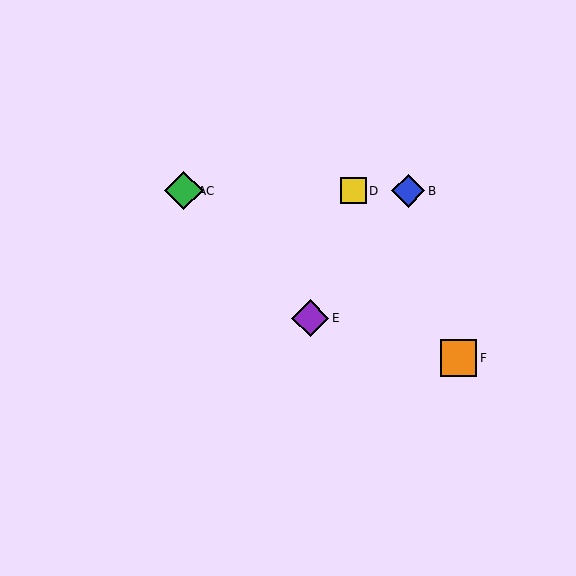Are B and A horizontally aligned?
Yes, both are at y≈191.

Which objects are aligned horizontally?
Objects A, B, C, D are aligned horizontally.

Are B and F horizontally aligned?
No, B is at y≈191 and F is at y≈358.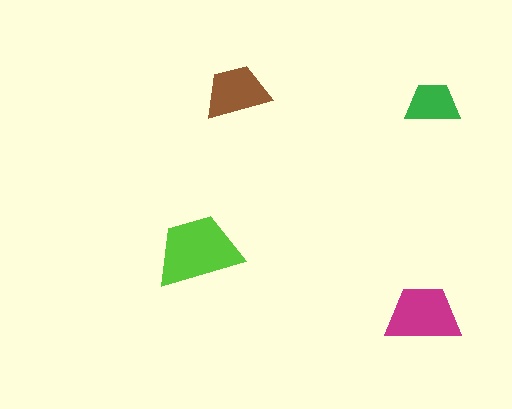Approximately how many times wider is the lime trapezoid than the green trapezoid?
About 1.5 times wider.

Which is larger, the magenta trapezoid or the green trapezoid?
The magenta one.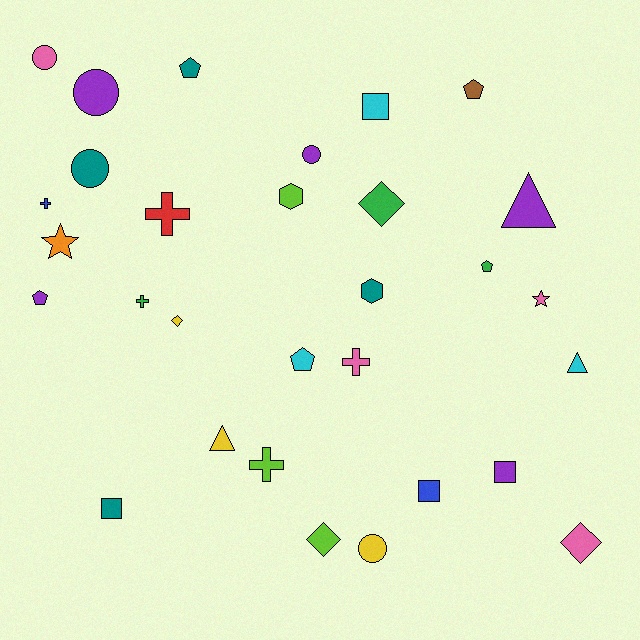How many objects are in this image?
There are 30 objects.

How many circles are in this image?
There are 5 circles.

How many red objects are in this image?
There is 1 red object.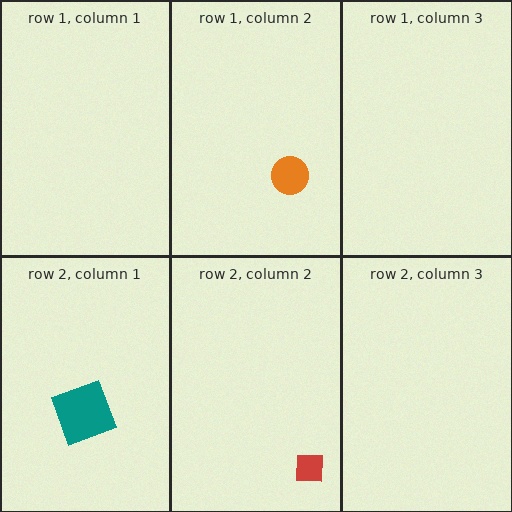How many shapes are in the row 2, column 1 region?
1.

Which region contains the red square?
The row 2, column 2 region.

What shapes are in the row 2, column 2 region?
The red square.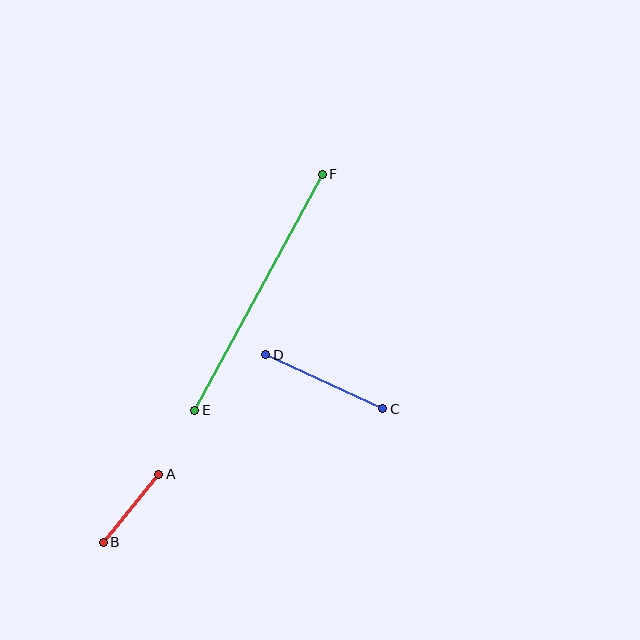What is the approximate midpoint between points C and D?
The midpoint is at approximately (324, 382) pixels.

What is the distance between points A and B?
The distance is approximately 88 pixels.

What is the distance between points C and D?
The distance is approximately 129 pixels.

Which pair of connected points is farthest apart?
Points E and F are farthest apart.